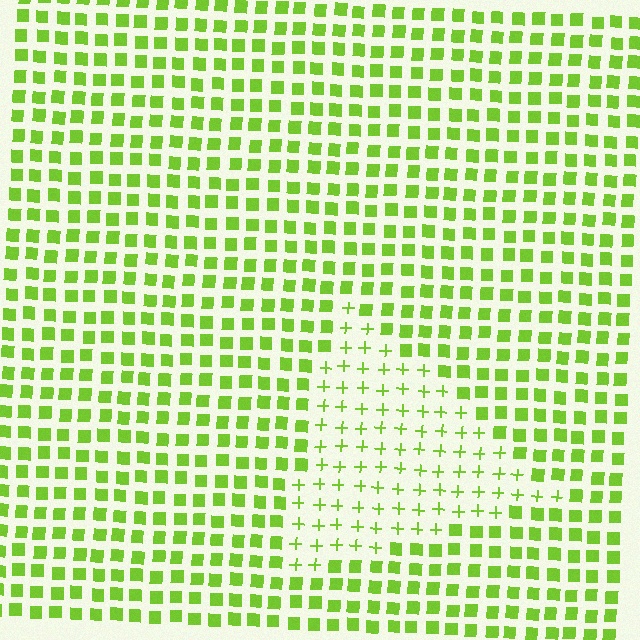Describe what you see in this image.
The image is filled with small lime elements arranged in a uniform grid. A triangle-shaped region contains plus signs, while the surrounding area contains squares. The boundary is defined purely by the change in element shape.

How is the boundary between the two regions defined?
The boundary is defined by a change in element shape: plus signs inside vs. squares outside. All elements share the same color and spacing.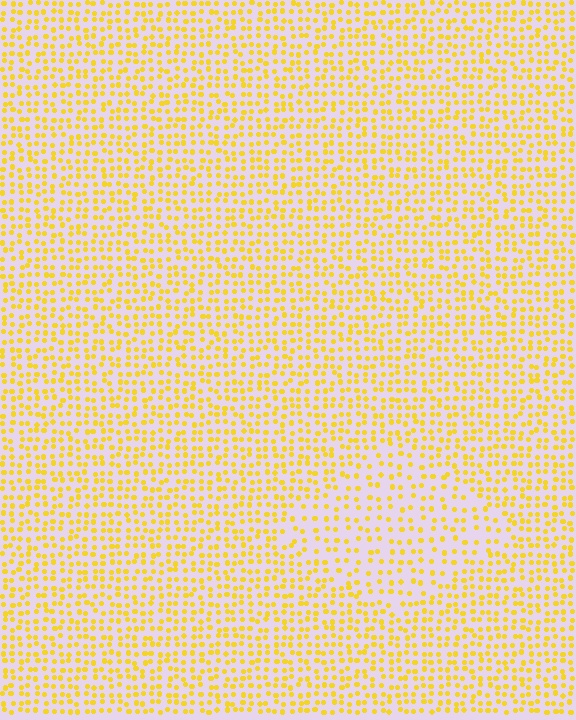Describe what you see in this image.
The image contains small yellow elements arranged at two different densities. A diamond-shaped region is visible where the elements are less densely packed than the surrounding area.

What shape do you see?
I see a diamond.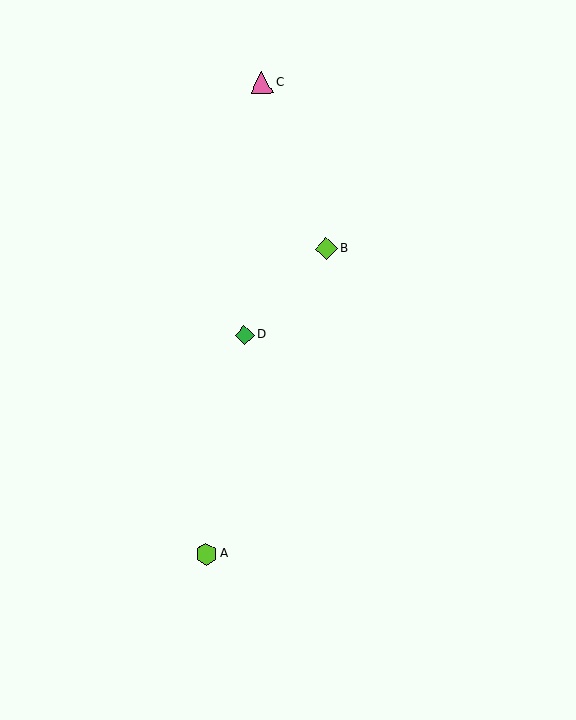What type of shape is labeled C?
Shape C is a pink triangle.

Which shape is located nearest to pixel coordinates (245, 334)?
The green diamond (labeled D) at (244, 335) is nearest to that location.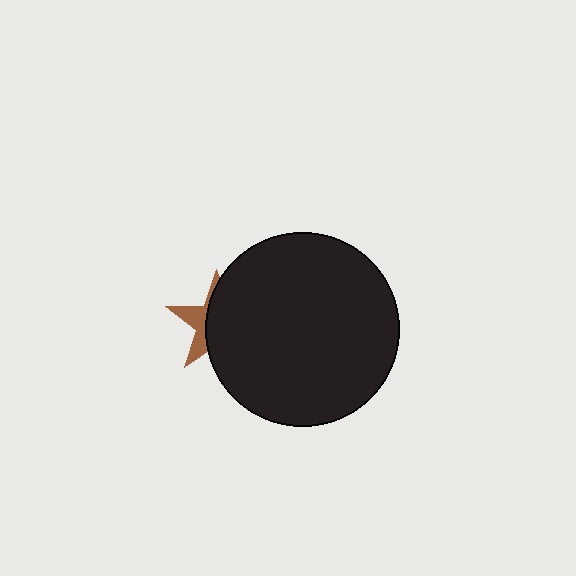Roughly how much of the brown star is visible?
A small part of it is visible (roughly 34%).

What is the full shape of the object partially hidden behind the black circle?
The partially hidden object is a brown star.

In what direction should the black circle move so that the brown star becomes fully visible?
The black circle should move right. That is the shortest direction to clear the overlap and leave the brown star fully visible.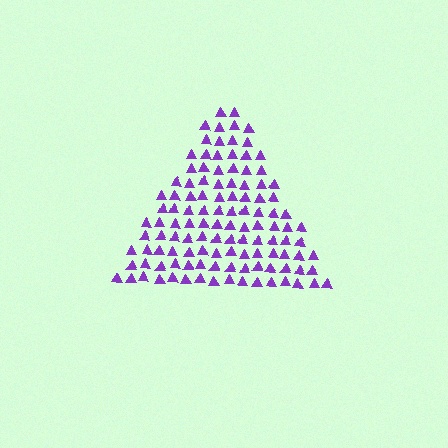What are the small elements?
The small elements are triangles.